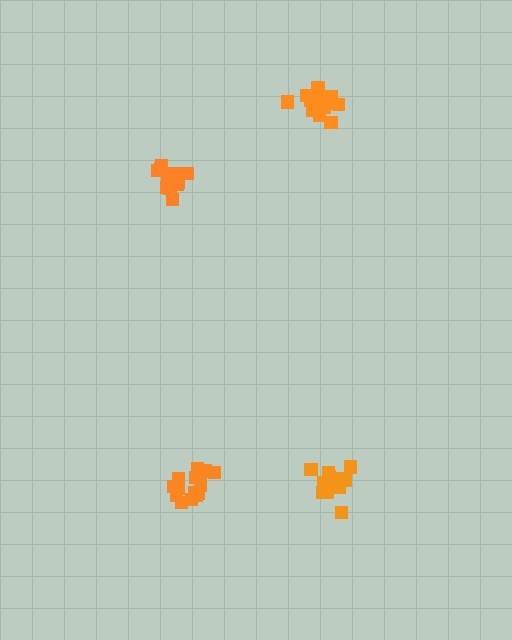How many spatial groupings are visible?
There are 4 spatial groupings.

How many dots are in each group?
Group 1: 14 dots, Group 2: 14 dots, Group 3: 14 dots, Group 4: 19 dots (61 total).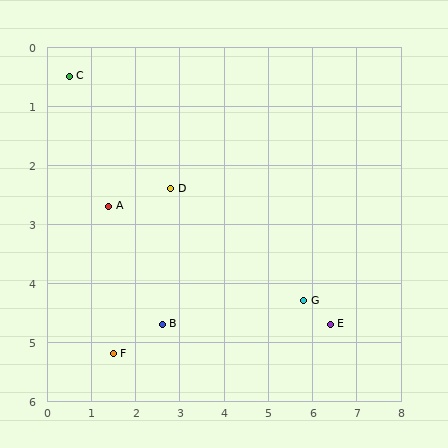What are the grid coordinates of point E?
Point E is at approximately (6.4, 4.7).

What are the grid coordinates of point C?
Point C is at approximately (0.5, 0.5).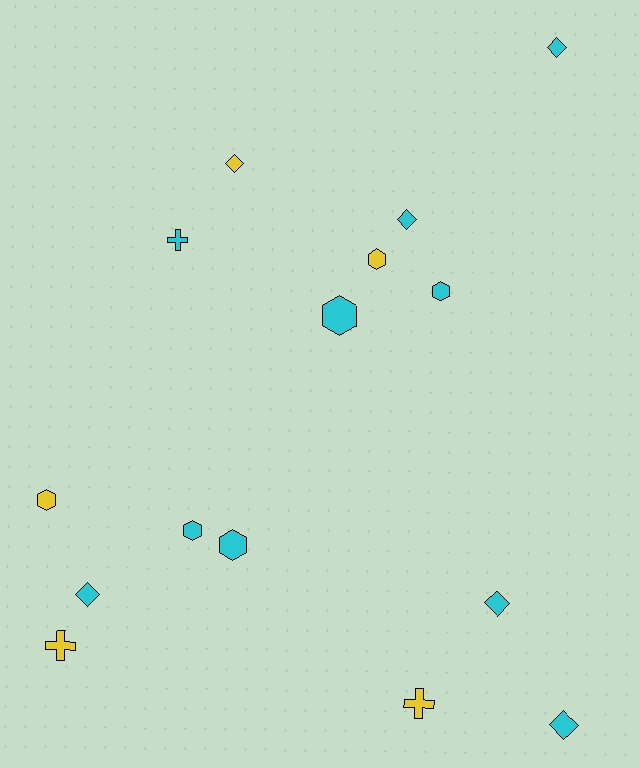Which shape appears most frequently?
Hexagon, with 6 objects.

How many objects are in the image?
There are 15 objects.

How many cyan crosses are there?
There is 1 cyan cross.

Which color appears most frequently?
Cyan, with 10 objects.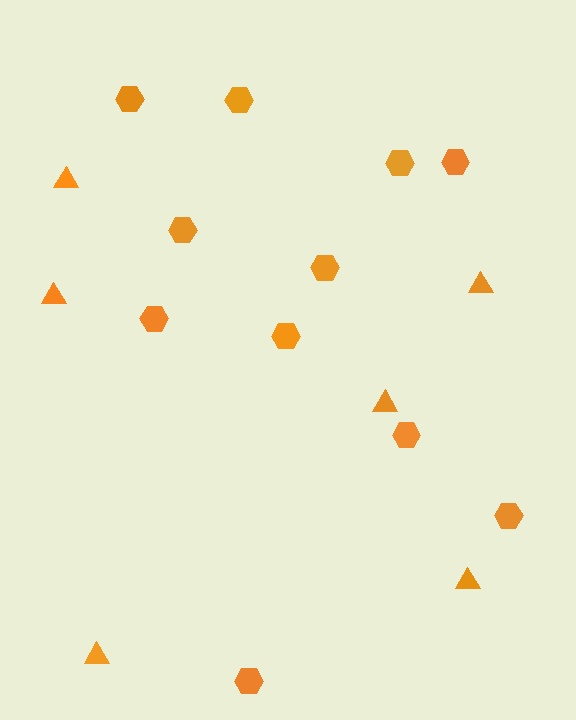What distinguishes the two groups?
There are 2 groups: one group of triangles (6) and one group of hexagons (11).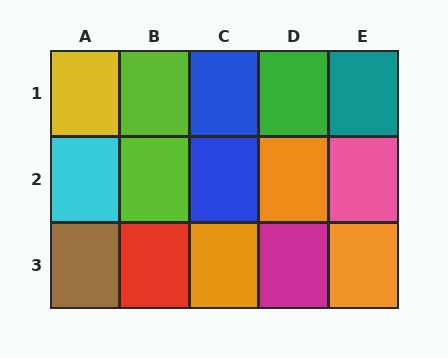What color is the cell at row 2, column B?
Lime.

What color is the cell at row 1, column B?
Lime.